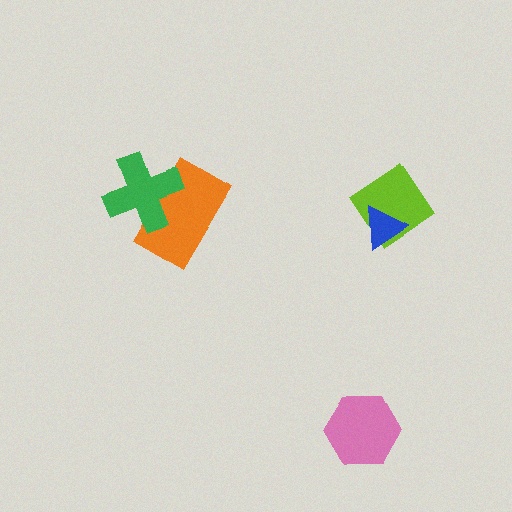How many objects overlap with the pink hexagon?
0 objects overlap with the pink hexagon.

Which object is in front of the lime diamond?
The blue triangle is in front of the lime diamond.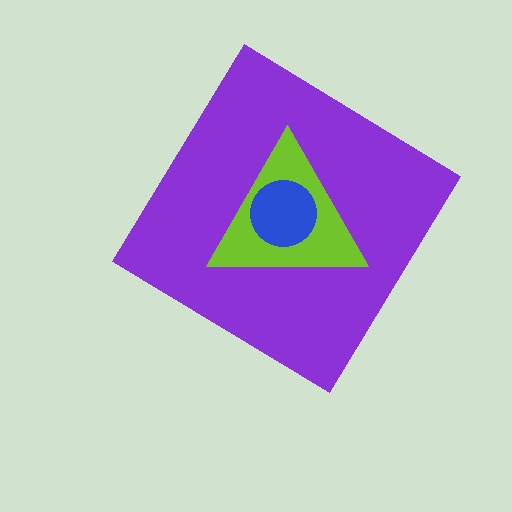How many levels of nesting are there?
3.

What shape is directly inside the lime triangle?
The blue circle.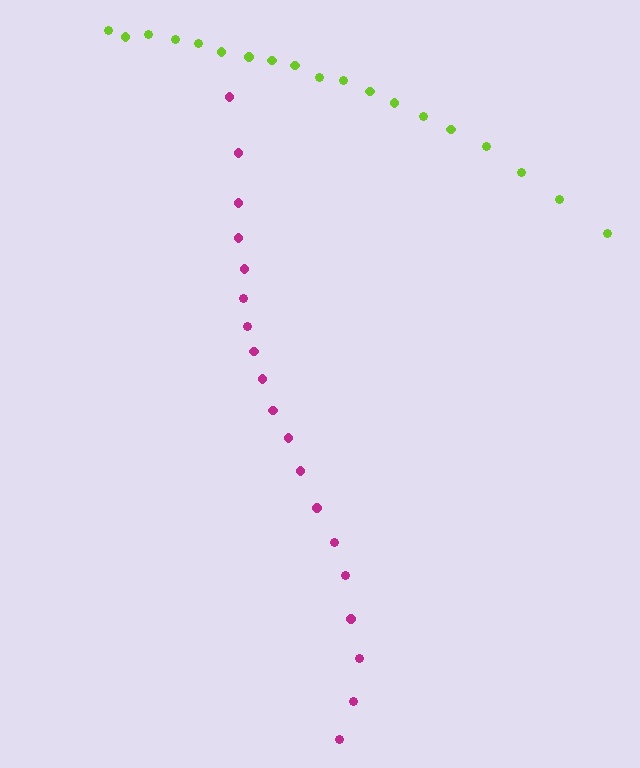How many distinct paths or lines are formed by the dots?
There are 2 distinct paths.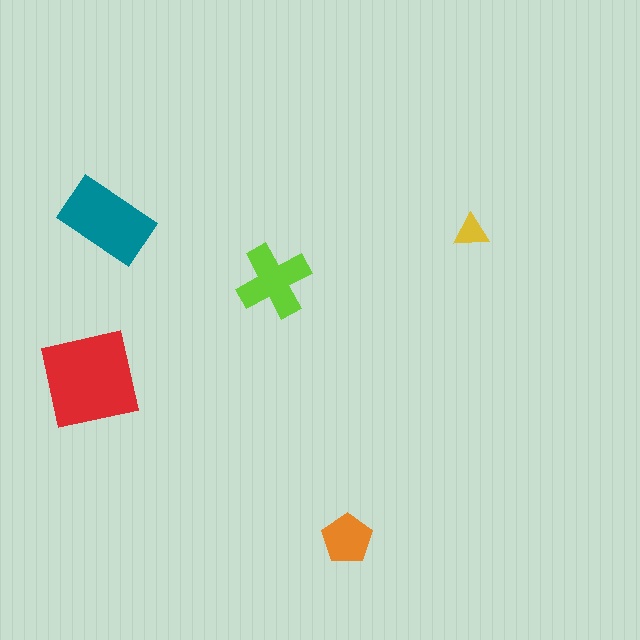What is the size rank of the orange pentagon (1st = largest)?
4th.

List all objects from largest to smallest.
The red square, the teal rectangle, the lime cross, the orange pentagon, the yellow triangle.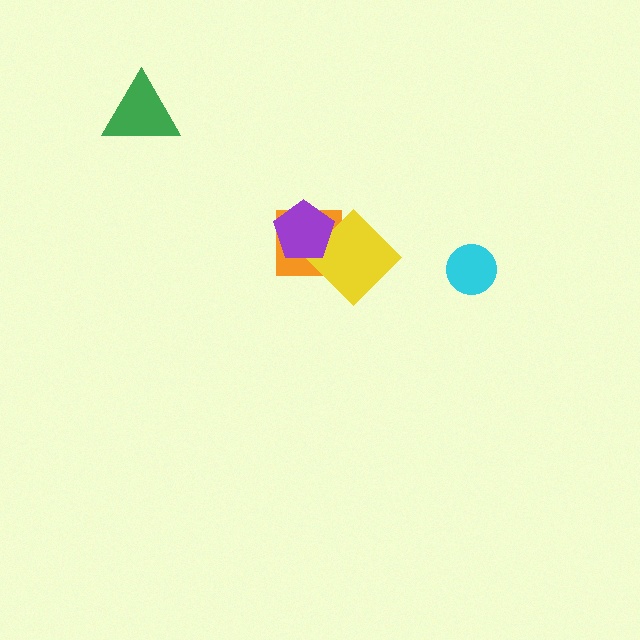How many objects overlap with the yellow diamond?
2 objects overlap with the yellow diamond.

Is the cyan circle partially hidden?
No, no other shape covers it.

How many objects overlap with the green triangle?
0 objects overlap with the green triangle.